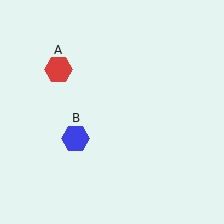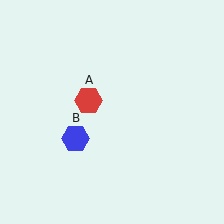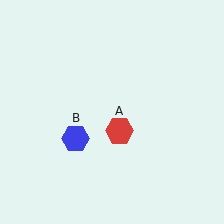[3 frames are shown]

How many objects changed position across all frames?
1 object changed position: red hexagon (object A).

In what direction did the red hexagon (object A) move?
The red hexagon (object A) moved down and to the right.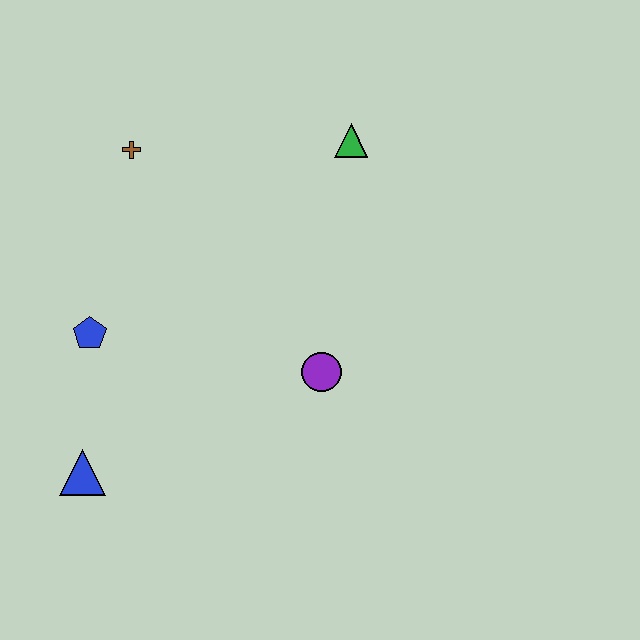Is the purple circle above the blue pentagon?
No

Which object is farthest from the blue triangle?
The green triangle is farthest from the blue triangle.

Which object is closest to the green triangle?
The brown cross is closest to the green triangle.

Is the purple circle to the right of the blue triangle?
Yes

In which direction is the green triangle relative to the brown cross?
The green triangle is to the right of the brown cross.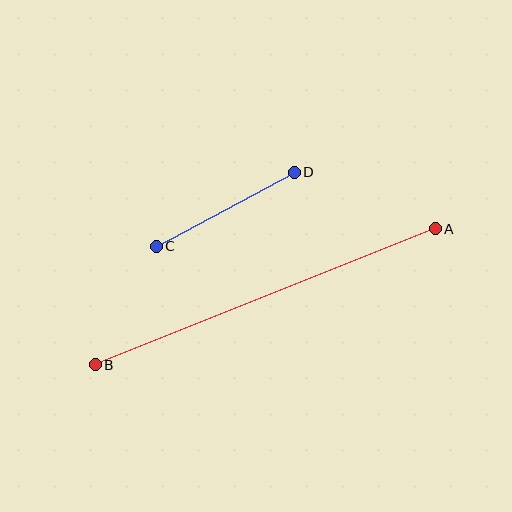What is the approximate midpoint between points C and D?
The midpoint is at approximately (225, 209) pixels.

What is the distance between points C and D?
The distance is approximately 156 pixels.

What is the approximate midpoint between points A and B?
The midpoint is at approximately (265, 297) pixels.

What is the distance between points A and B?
The distance is approximately 366 pixels.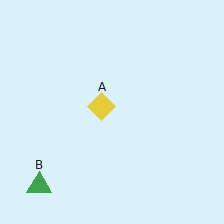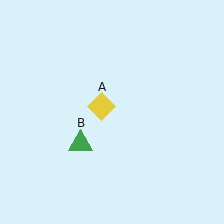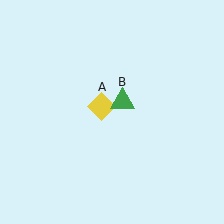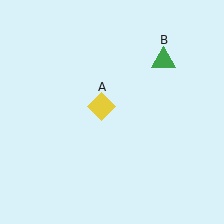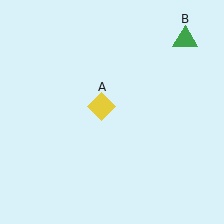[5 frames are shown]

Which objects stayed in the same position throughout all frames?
Yellow diamond (object A) remained stationary.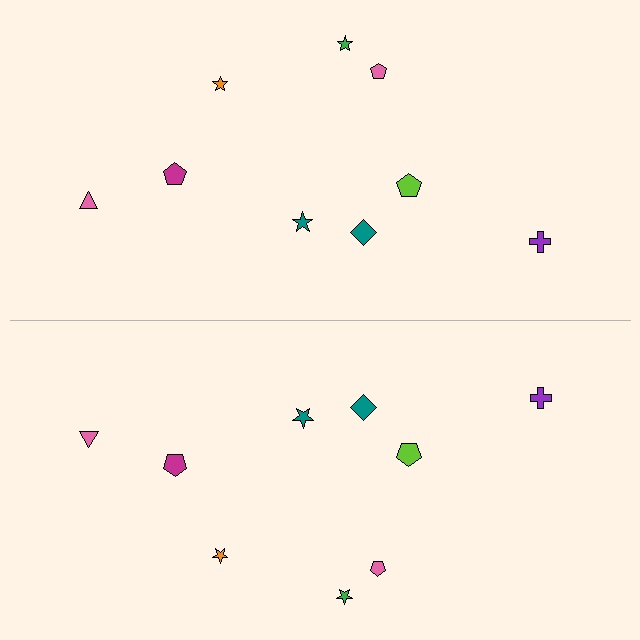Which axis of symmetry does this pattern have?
The pattern has a horizontal axis of symmetry running through the center of the image.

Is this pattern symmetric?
Yes, this pattern has bilateral (reflection) symmetry.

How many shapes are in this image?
There are 18 shapes in this image.